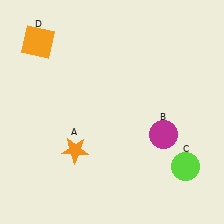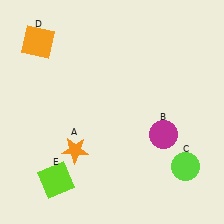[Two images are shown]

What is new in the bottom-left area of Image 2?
A lime square (E) was added in the bottom-left area of Image 2.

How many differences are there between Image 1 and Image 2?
There is 1 difference between the two images.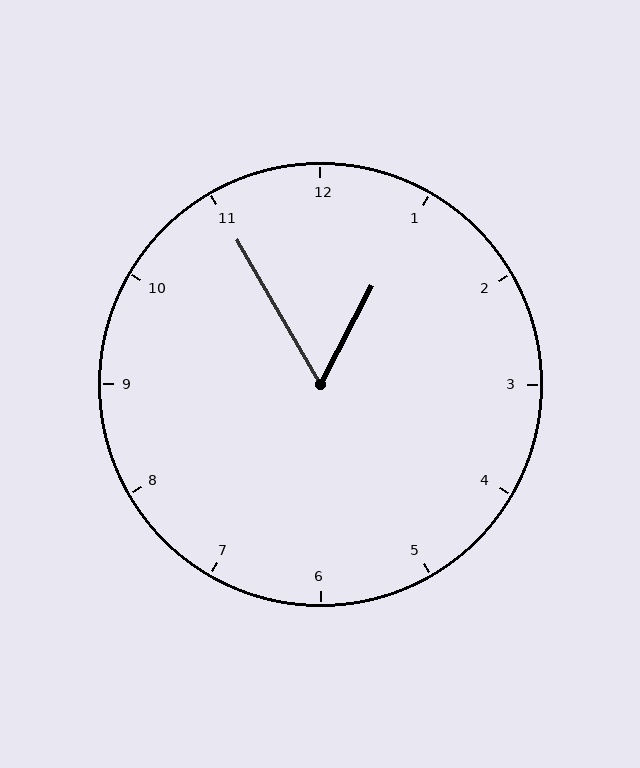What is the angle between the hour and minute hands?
Approximately 58 degrees.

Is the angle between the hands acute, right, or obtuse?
It is acute.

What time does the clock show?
12:55.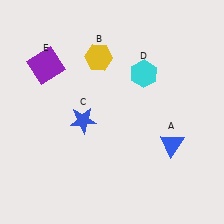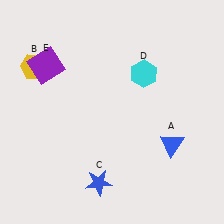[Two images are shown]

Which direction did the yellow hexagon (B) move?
The yellow hexagon (B) moved left.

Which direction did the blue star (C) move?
The blue star (C) moved down.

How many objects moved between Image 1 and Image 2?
2 objects moved between the two images.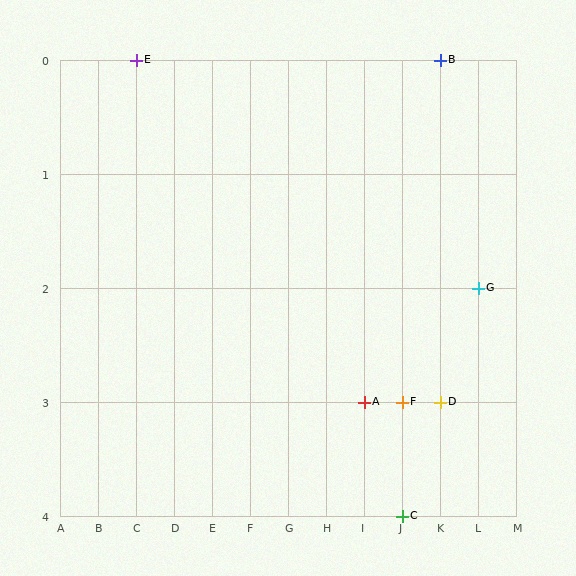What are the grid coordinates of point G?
Point G is at grid coordinates (L, 2).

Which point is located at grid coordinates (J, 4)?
Point C is at (J, 4).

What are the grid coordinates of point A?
Point A is at grid coordinates (I, 3).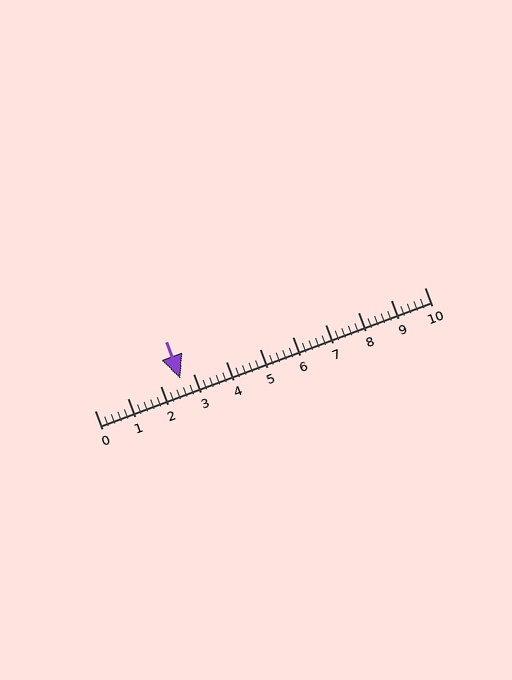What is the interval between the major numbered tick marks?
The major tick marks are spaced 1 units apart.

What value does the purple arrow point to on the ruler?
The purple arrow points to approximately 2.6.